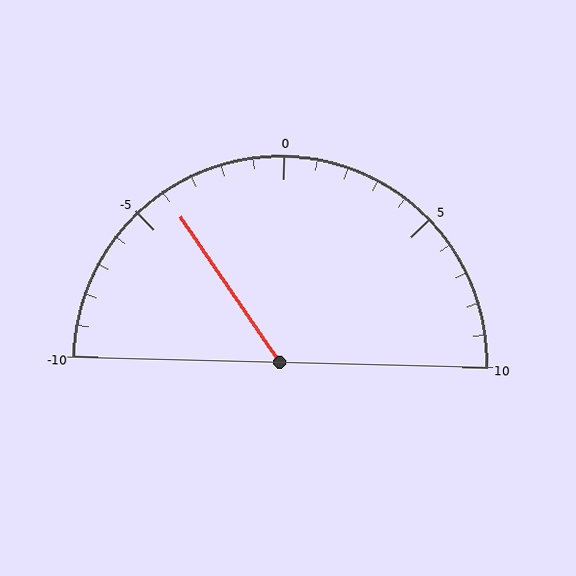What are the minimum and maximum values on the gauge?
The gauge ranges from -10 to 10.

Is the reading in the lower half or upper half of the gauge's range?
The reading is in the lower half of the range (-10 to 10).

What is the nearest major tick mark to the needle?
The nearest major tick mark is -5.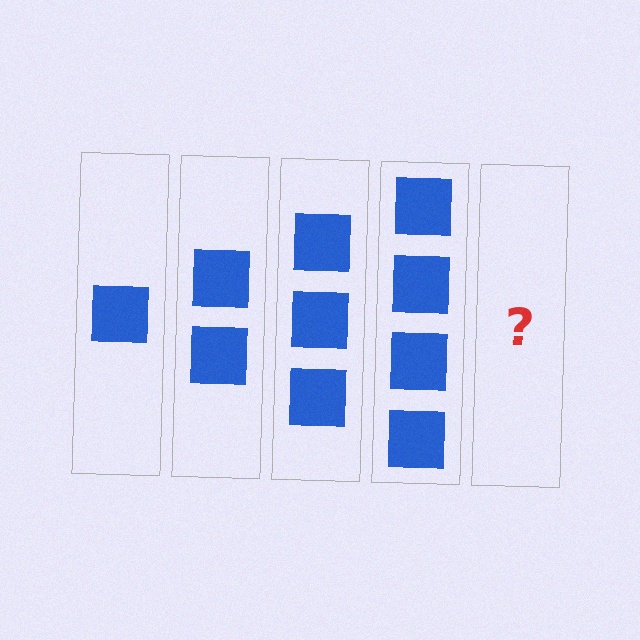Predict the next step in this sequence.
The next step is 5 squares.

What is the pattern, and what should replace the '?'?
The pattern is that each step adds one more square. The '?' should be 5 squares.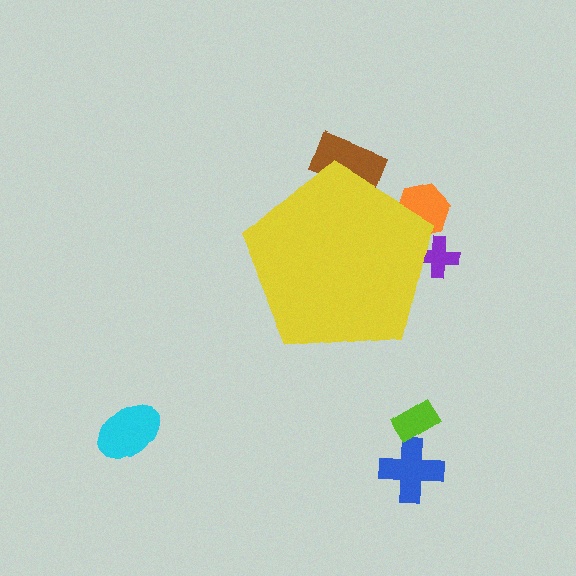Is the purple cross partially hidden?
Yes, the purple cross is partially hidden behind the yellow pentagon.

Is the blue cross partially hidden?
No, the blue cross is fully visible.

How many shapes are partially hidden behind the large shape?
3 shapes are partially hidden.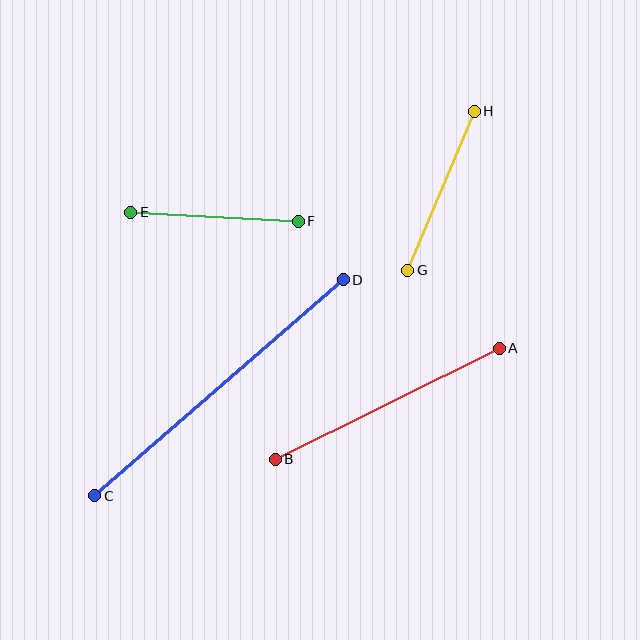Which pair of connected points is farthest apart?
Points C and D are farthest apart.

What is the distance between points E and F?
The distance is approximately 168 pixels.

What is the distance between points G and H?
The distance is approximately 172 pixels.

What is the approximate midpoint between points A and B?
The midpoint is at approximately (387, 404) pixels.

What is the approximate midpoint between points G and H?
The midpoint is at approximately (441, 191) pixels.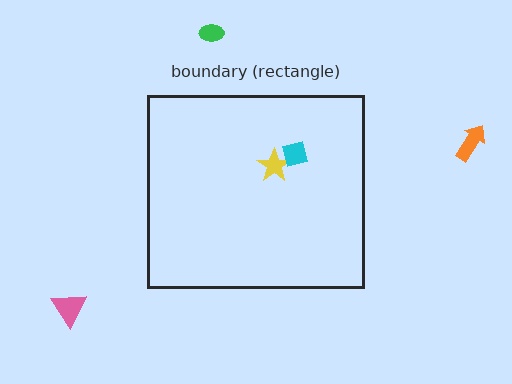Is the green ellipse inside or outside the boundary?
Outside.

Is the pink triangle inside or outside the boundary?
Outside.